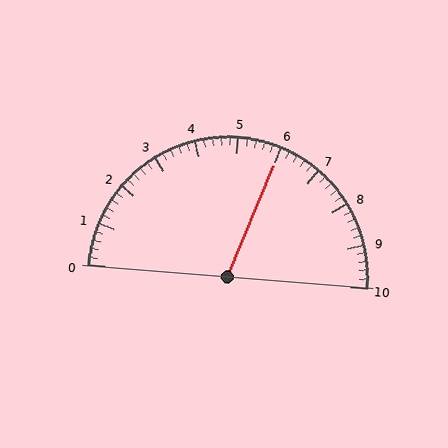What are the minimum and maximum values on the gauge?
The gauge ranges from 0 to 10.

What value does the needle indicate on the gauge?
The needle indicates approximately 6.0.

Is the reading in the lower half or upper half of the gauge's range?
The reading is in the upper half of the range (0 to 10).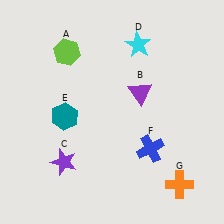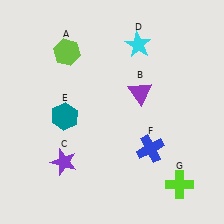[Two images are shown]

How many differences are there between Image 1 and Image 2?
There is 1 difference between the two images.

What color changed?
The cross (G) changed from orange in Image 1 to lime in Image 2.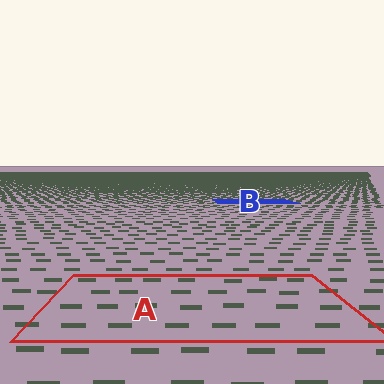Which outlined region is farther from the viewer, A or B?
Region B is farther from the viewer — the texture elements inside it appear smaller and more densely packed.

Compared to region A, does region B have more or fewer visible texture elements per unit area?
Region B has more texture elements per unit area — they are packed more densely because it is farther away.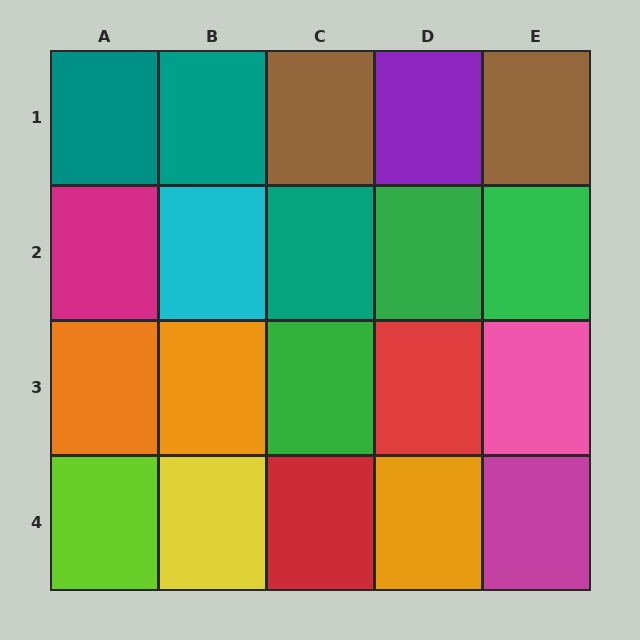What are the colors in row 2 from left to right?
Magenta, cyan, teal, green, green.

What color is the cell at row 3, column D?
Red.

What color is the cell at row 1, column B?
Teal.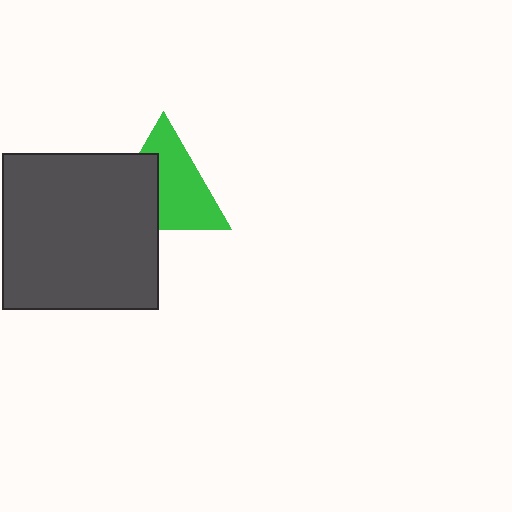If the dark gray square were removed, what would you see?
You would see the complete green triangle.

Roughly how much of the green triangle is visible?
About half of it is visible (roughly 60%).